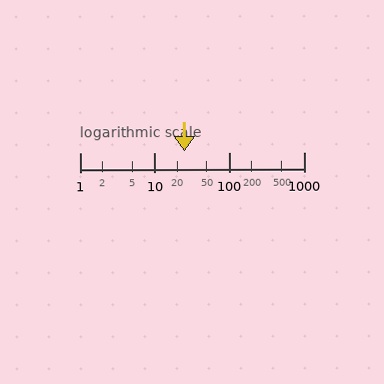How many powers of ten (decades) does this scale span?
The scale spans 3 decades, from 1 to 1000.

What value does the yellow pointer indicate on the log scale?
The pointer indicates approximately 25.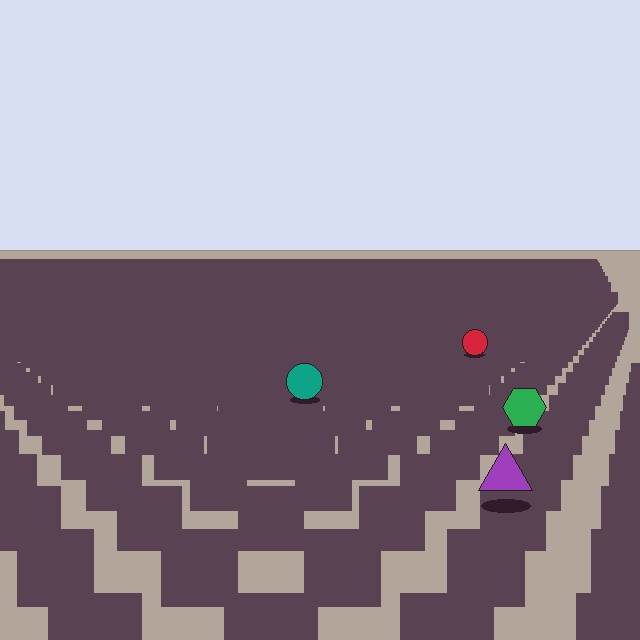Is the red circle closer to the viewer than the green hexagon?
No. The green hexagon is closer — you can tell from the texture gradient: the ground texture is coarser near it.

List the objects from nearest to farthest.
From nearest to farthest: the purple triangle, the green hexagon, the teal circle, the red circle.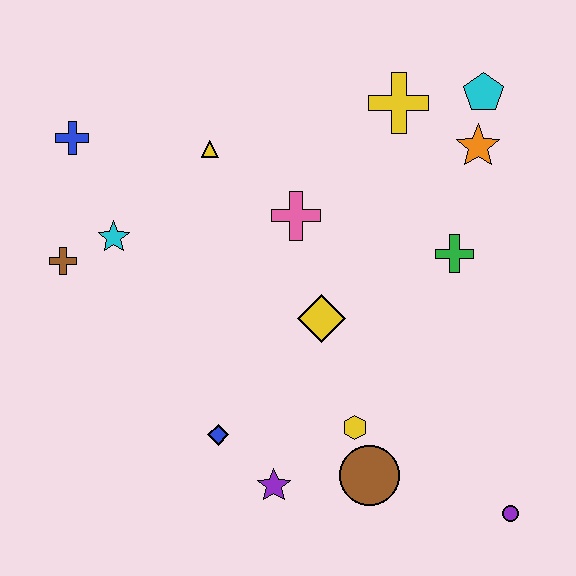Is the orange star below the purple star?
No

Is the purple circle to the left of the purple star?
No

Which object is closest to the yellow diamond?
The pink cross is closest to the yellow diamond.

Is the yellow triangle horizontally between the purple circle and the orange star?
No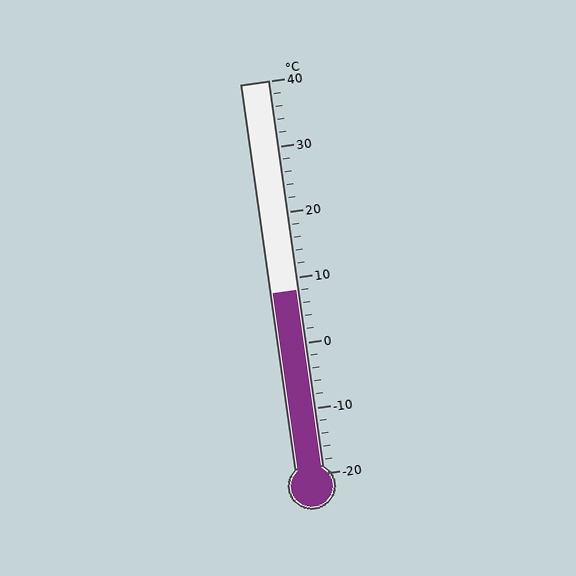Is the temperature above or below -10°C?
The temperature is above -10°C.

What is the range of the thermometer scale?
The thermometer scale ranges from -20°C to 40°C.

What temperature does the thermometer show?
The thermometer shows approximately 8°C.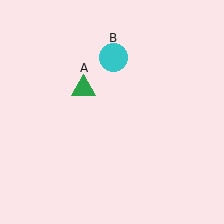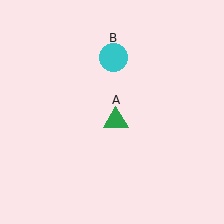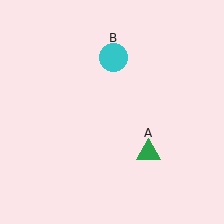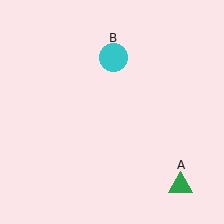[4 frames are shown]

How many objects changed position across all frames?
1 object changed position: green triangle (object A).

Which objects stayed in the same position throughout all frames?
Cyan circle (object B) remained stationary.